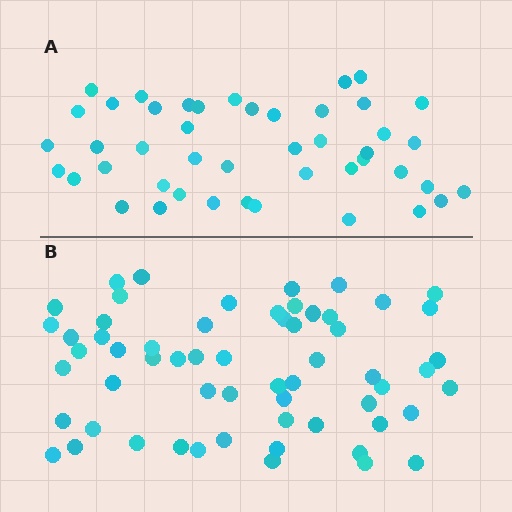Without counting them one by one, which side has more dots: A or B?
Region B (the bottom region) has more dots.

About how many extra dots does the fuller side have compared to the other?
Region B has approximately 15 more dots than region A.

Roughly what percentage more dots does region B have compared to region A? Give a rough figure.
About 35% more.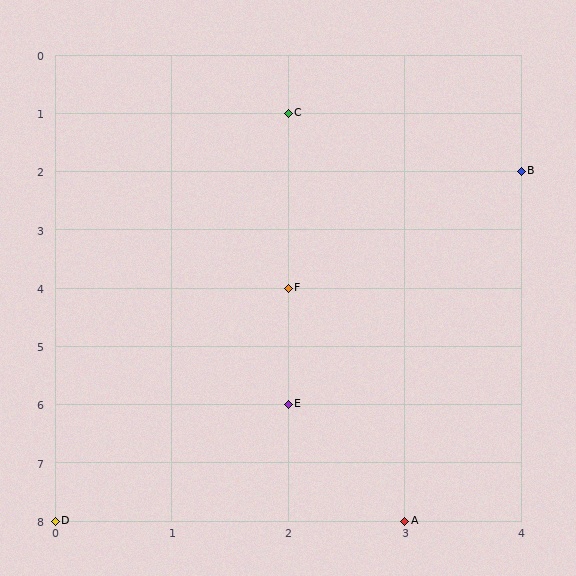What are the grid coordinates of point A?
Point A is at grid coordinates (3, 8).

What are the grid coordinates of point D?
Point D is at grid coordinates (0, 8).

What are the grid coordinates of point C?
Point C is at grid coordinates (2, 1).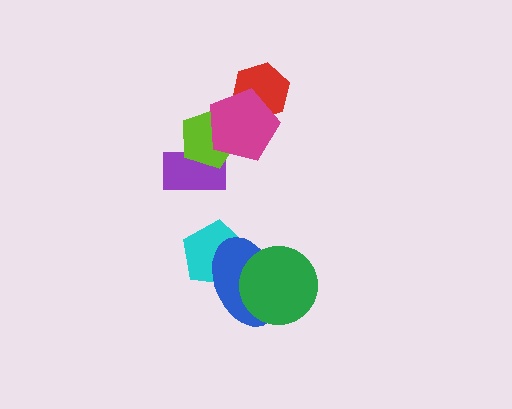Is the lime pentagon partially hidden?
Yes, it is partially covered by another shape.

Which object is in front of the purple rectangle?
The lime pentagon is in front of the purple rectangle.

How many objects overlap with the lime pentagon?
2 objects overlap with the lime pentagon.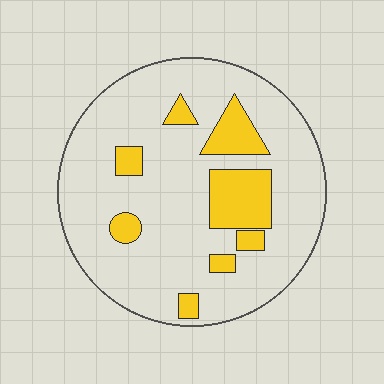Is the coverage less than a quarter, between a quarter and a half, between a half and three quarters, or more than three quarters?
Less than a quarter.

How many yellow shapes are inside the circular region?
8.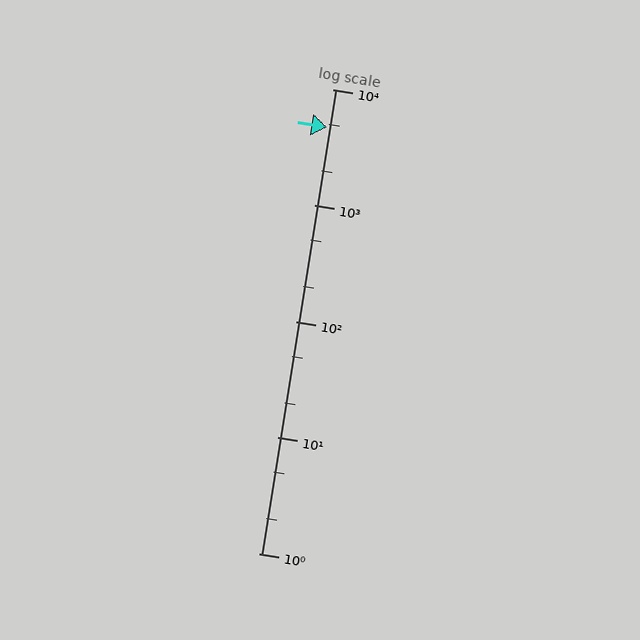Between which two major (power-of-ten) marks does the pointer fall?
The pointer is between 1000 and 10000.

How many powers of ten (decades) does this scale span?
The scale spans 4 decades, from 1 to 10000.